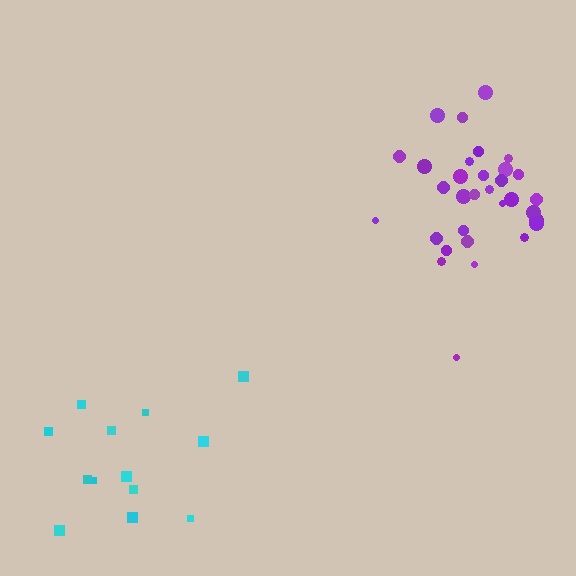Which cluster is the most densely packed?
Purple.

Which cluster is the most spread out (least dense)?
Cyan.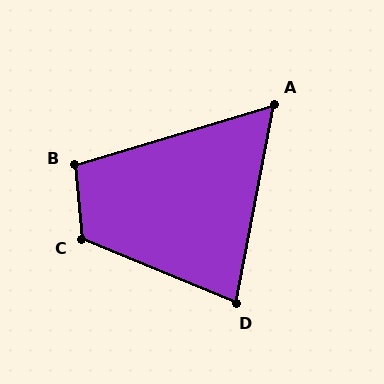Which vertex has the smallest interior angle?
A, at approximately 63 degrees.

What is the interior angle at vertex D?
Approximately 78 degrees (acute).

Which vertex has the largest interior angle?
C, at approximately 117 degrees.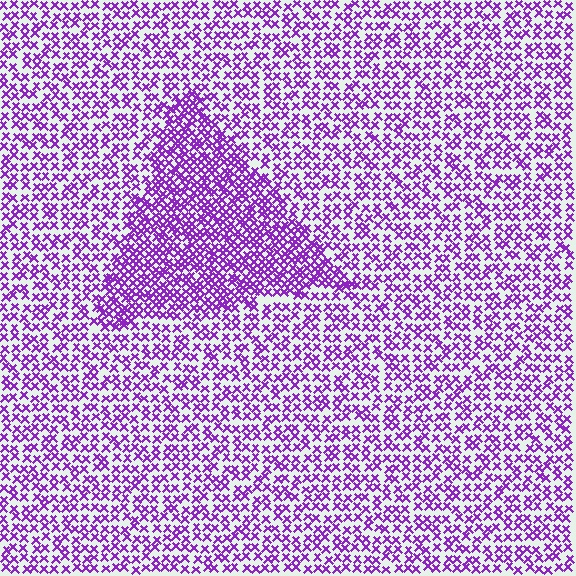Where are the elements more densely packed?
The elements are more densely packed inside the triangle boundary.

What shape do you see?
I see a triangle.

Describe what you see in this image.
The image contains small purple elements arranged at two different densities. A triangle-shaped region is visible where the elements are more densely packed than the surrounding area.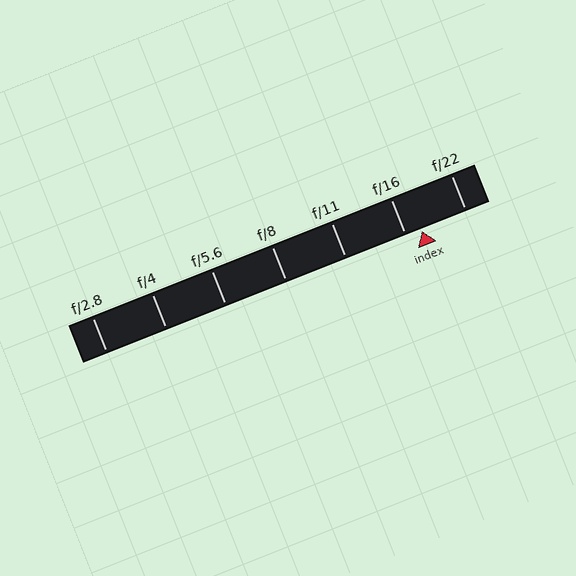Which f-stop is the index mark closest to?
The index mark is closest to f/16.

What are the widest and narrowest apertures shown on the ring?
The widest aperture shown is f/2.8 and the narrowest is f/22.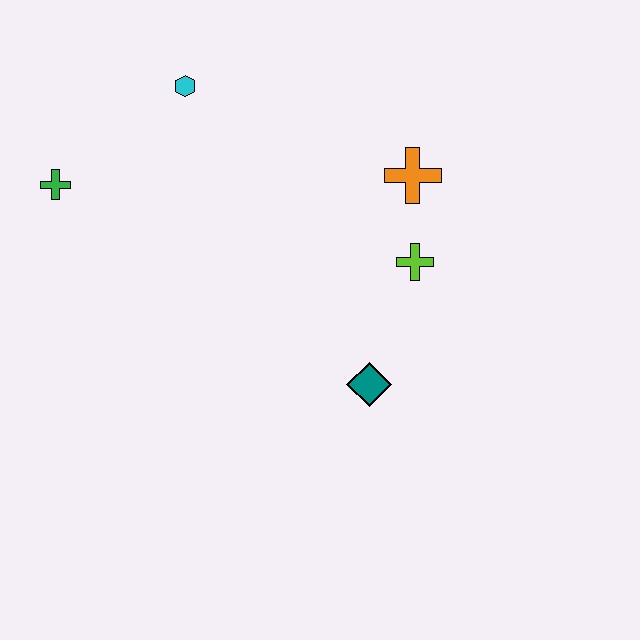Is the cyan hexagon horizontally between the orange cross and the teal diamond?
No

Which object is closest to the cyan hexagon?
The green cross is closest to the cyan hexagon.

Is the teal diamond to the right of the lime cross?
No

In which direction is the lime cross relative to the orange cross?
The lime cross is below the orange cross.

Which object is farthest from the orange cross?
The green cross is farthest from the orange cross.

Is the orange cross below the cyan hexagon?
Yes